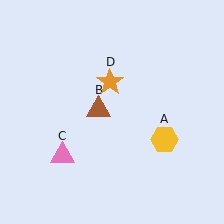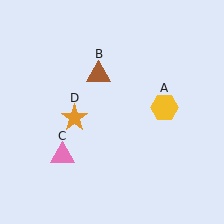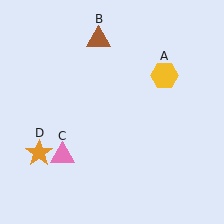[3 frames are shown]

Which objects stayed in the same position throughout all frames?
Pink triangle (object C) remained stationary.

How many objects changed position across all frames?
3 objects changed position: yellow hexagon (object A), brown triangle (object B), orange star (object D).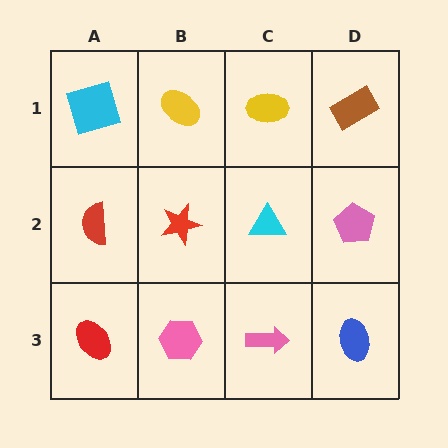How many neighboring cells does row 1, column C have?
3.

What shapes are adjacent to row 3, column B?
A red star (row 2, column B), a red ellipse (row 3, column A), a pink arrow (row 3, column C).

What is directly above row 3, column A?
A red semicircle.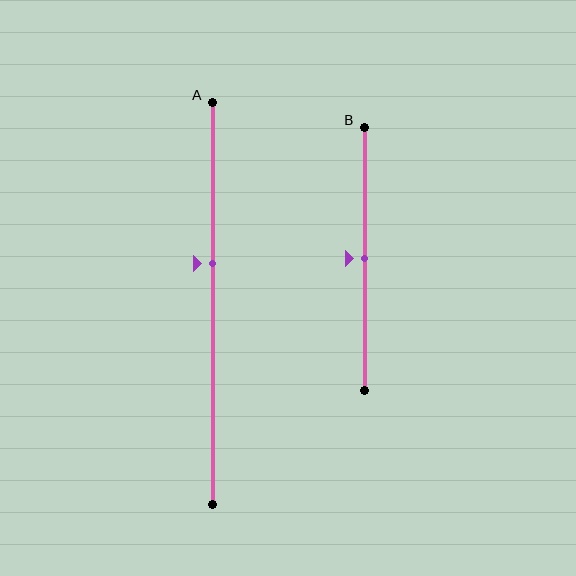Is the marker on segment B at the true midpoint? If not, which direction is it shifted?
Yes, the marker on segment B is at the true midpoint.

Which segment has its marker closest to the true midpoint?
Segment B has its marker closest to the true midpoint.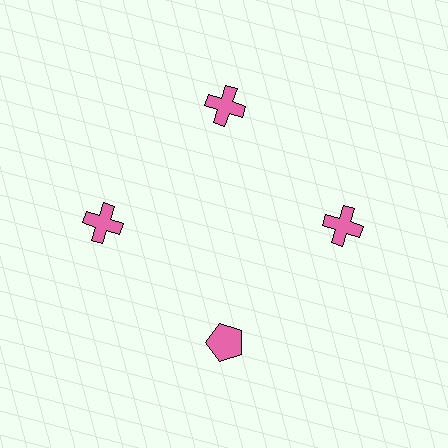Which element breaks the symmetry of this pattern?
The pink pentagon at roughly the 6 o'clock position breaks the symmetry. All other shapes are pink crosses.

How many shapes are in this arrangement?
There are 4 shapes arranged in a ring pattern.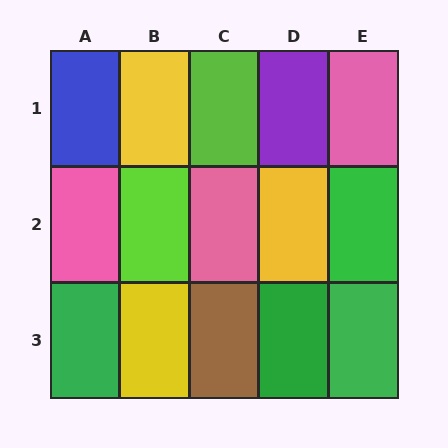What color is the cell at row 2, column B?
Lime.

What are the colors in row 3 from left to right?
Green, yellow, brown, green, green.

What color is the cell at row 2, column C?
Pink.